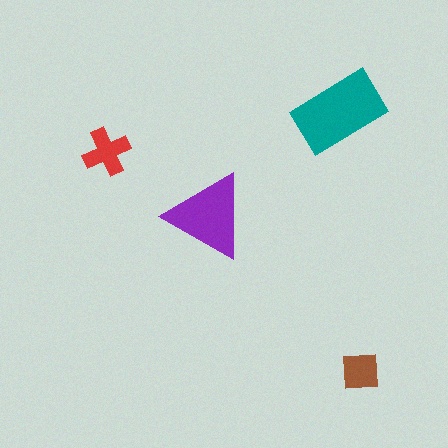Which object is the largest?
The teal rectangle.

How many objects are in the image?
There are 4 objects in the image.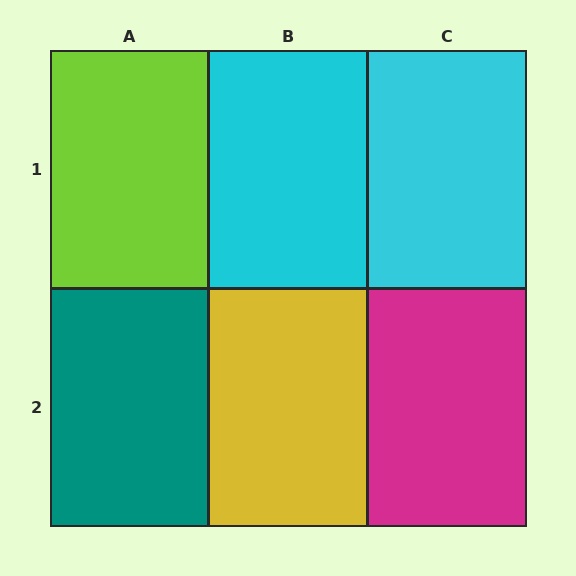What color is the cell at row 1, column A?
Lime.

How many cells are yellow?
1 cell is yellow.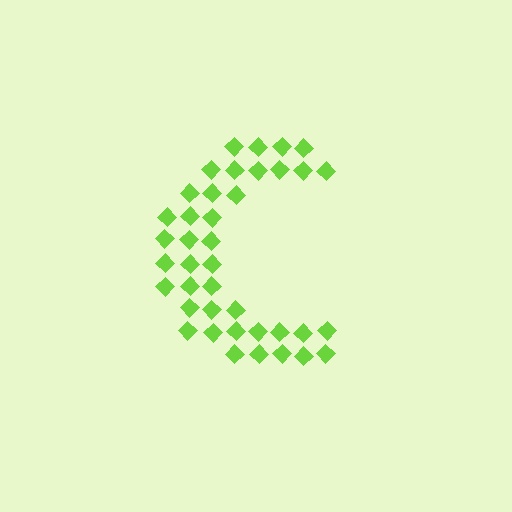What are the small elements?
The small elements are diamonds.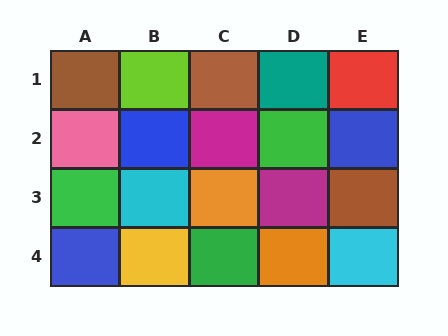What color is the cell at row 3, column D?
Magenta.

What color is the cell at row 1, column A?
Brown.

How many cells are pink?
1 cell is pink.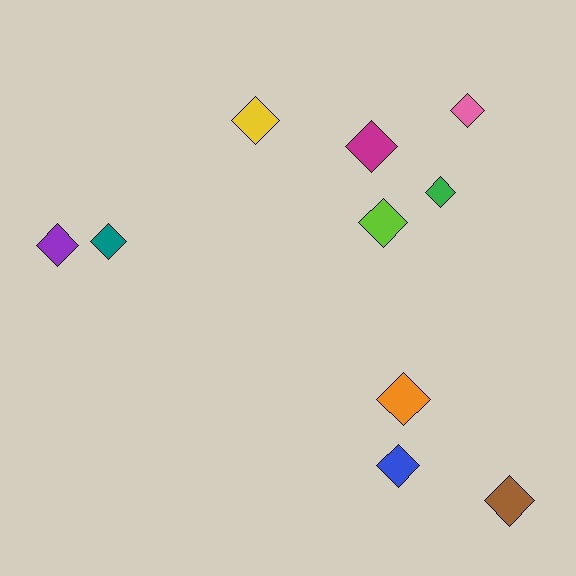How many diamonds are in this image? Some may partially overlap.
There are 10 diamonds.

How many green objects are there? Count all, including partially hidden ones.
There is 1 green object.